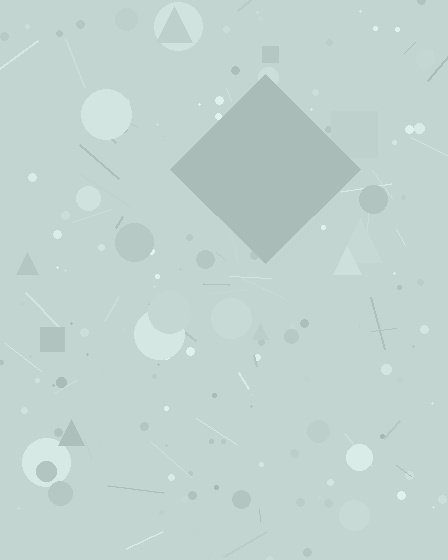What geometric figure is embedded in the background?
A diamond is embedded in the background.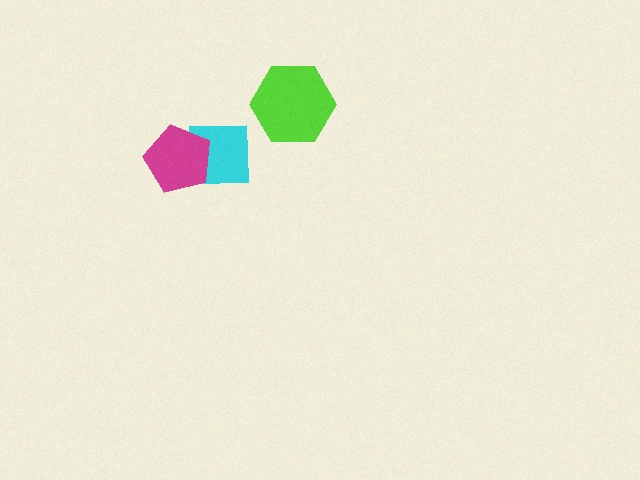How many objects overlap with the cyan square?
1 object overlaps with the cyan square.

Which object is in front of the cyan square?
The magenta pentagon is in front of the cyan square.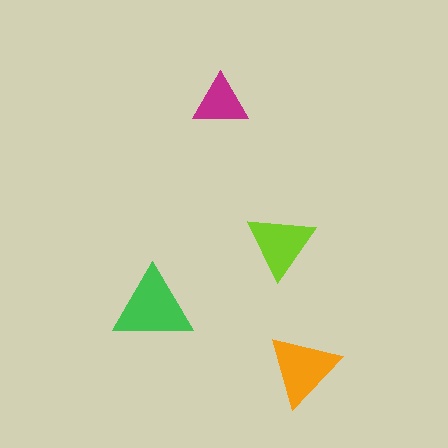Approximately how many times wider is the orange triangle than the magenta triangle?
About 1.5 times wider.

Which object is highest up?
The magenta triangle is topmost.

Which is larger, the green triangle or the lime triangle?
The green one.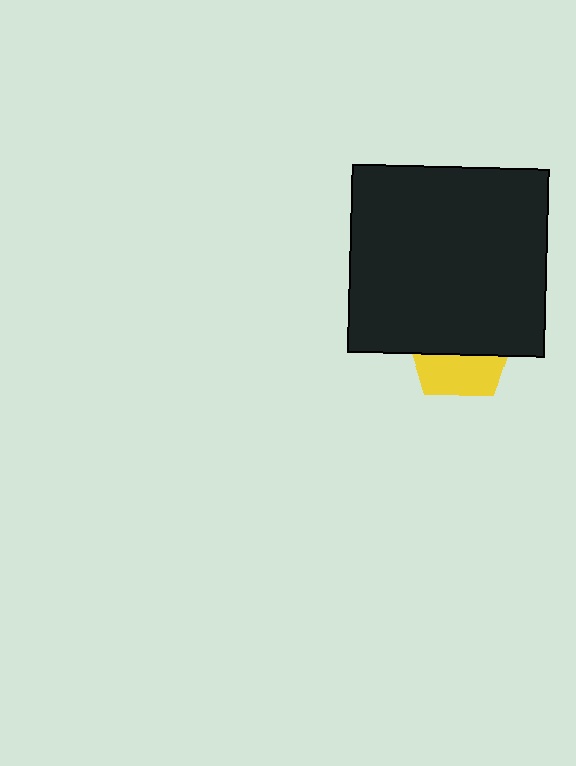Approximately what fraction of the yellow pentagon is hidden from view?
Roughly 60% of the yellow pentagon is hidden behind the black rectangle.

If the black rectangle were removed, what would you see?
You would see the complete yellow pentagon.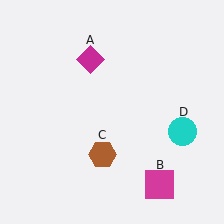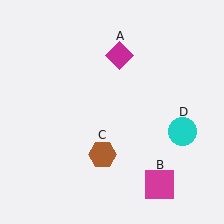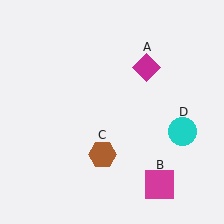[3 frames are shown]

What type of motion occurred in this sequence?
The magenta diamond (object A) rotated clockwise around the center of the scene.